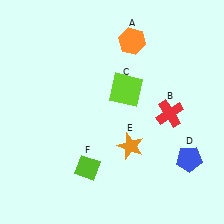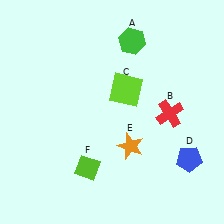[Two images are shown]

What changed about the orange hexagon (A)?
In Image 1, A is orange. In Image 2, it changed to green.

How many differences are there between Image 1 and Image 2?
There is 1 difference between the two images.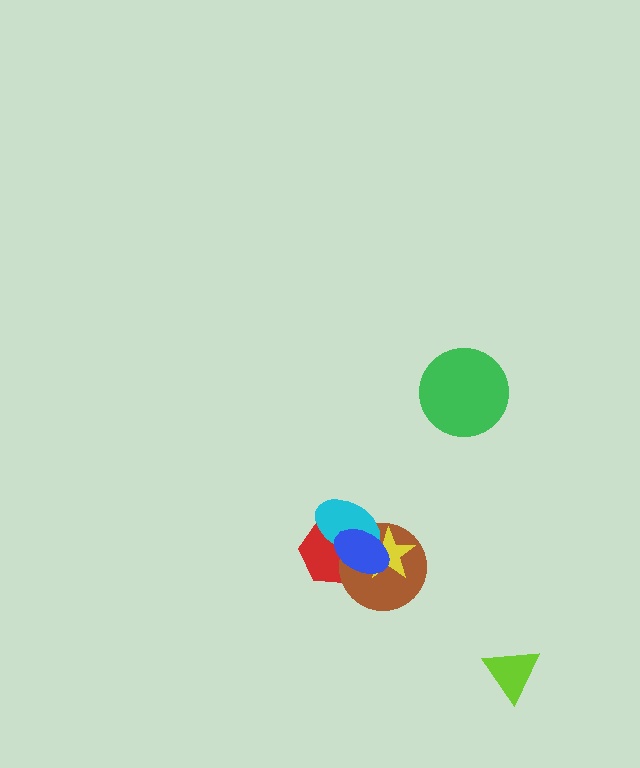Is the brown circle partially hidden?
Yes, it is partially covered by another shape.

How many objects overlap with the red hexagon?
4 objects overlap with the red hexagon.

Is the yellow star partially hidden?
Yes, it is partially covered by another shape.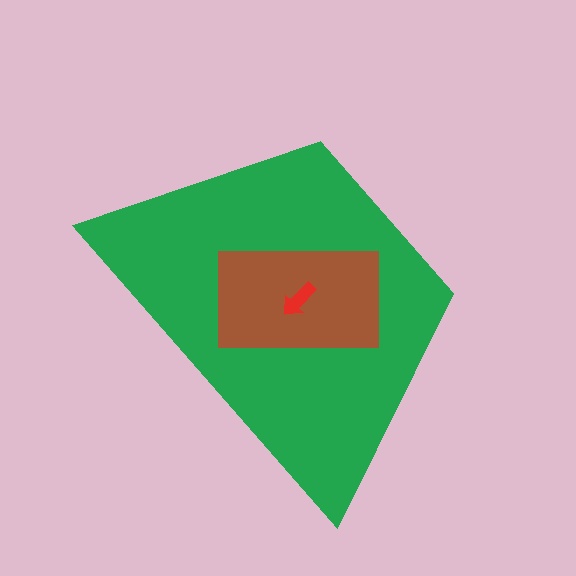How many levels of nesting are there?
3.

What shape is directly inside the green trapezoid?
The brown rectangle.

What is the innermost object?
The red arrow.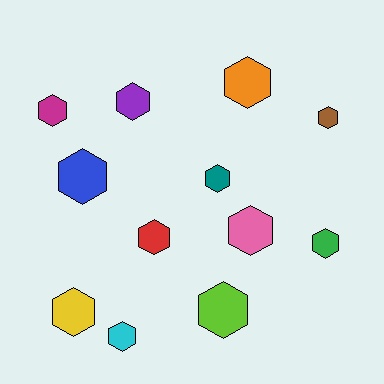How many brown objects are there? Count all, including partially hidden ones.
There is 1 brown object.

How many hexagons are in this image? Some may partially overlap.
There are 12 hexagons.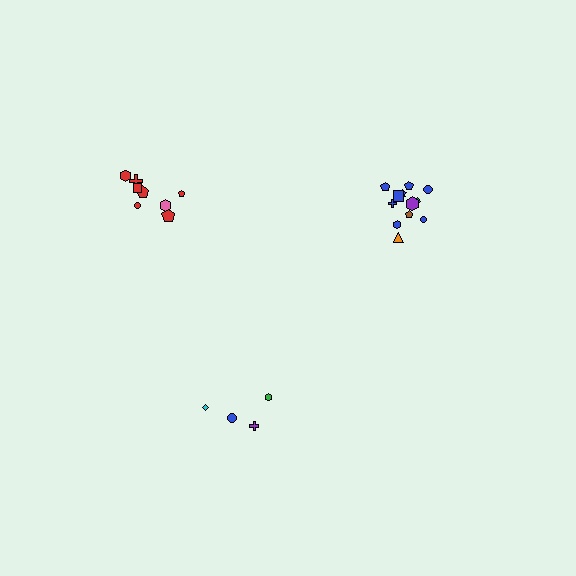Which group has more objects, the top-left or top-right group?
The top-right group.